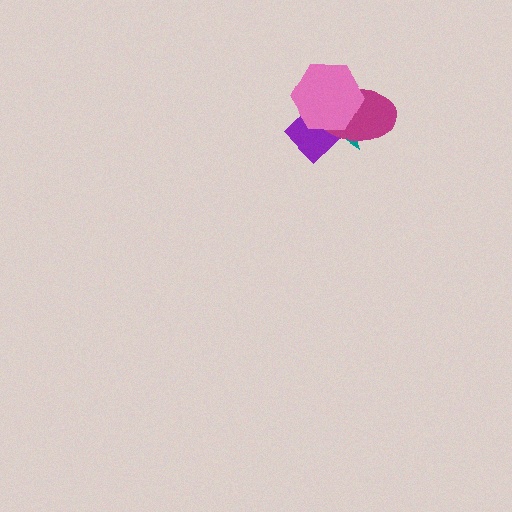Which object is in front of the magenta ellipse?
The pink hexagon is in front of the magenta ellipse.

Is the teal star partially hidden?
Yes, it is partially covered by another shape.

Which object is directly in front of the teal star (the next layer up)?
The purple diamond is directly in front of the teal star.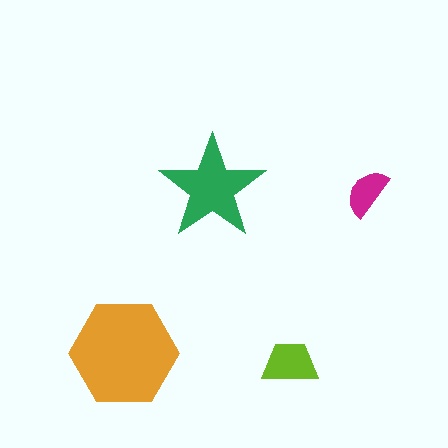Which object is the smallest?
The magenta semicircle.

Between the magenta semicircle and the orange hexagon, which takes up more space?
The orange hexagon.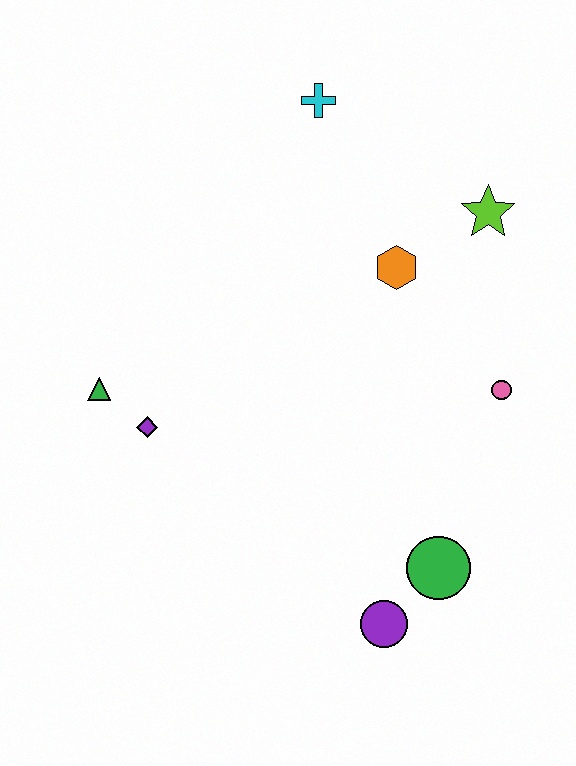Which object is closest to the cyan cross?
The orange hexagon is closest to the cyan cross.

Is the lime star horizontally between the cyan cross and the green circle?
No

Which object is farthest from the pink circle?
The green triangle is farthest from the pink circle.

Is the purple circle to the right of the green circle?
No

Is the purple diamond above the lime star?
No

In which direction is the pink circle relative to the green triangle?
The pink circle is to the right of the green triangle.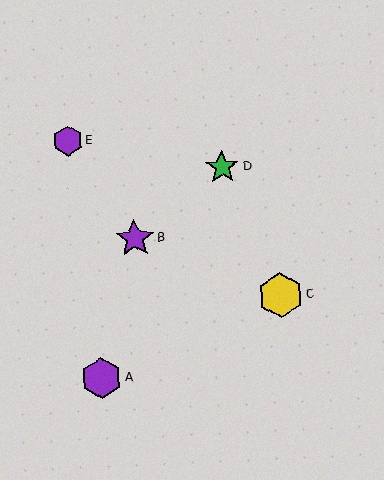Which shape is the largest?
The yellow hexagon (labeled C) is the largest.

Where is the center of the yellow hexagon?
The center of the yellow hexagon is at (280, 295).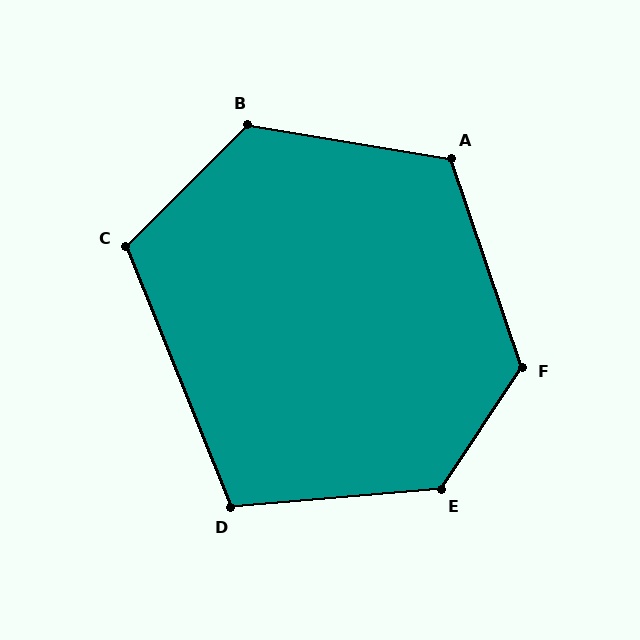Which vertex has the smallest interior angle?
D, at approximately 107 degrees.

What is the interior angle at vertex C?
Approximately 113 degrees (obtuse).